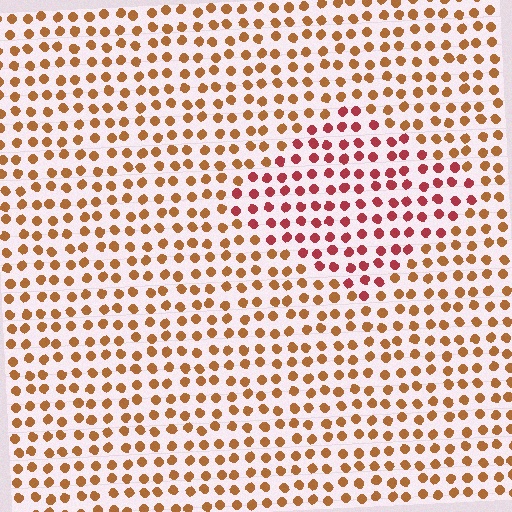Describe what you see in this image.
The image is filled with small brown elements in a uniform arrangement. A diamond-shaped region is visible where the elements are tinted to a slightly different hue, forming a subtle color boundary.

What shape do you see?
I see a diamond.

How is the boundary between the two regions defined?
The boundary is defined purely by a slight shift in hue (about 35 degrees). Spacing, size, and orientation are identical on both sides.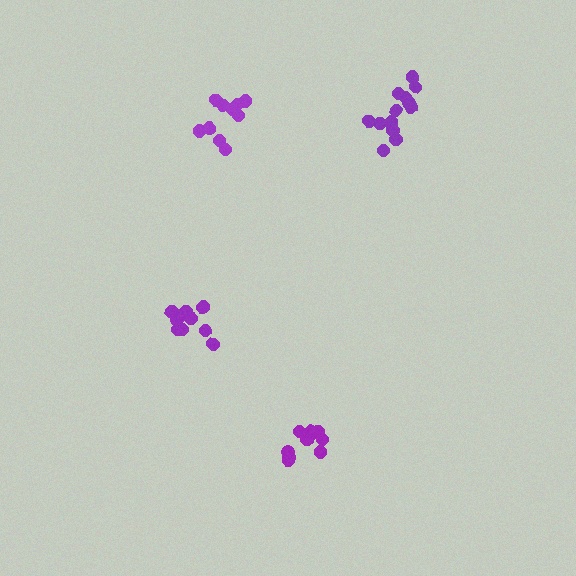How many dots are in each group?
Group 1: 10 dots, Group 2: 10 dots, Group 3: 10 dots, Group 4: 14 dots (44 total).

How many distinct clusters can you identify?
There are 4 distinct clusters.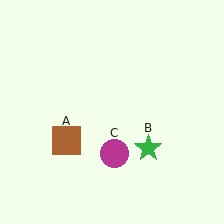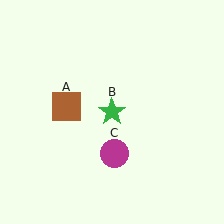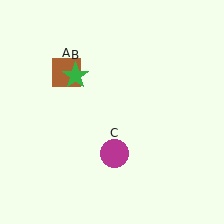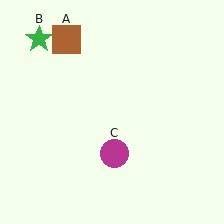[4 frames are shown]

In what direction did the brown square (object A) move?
The brown square (object A) moved up.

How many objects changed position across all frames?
2 objects changed position: brown square (object A), green star (object B).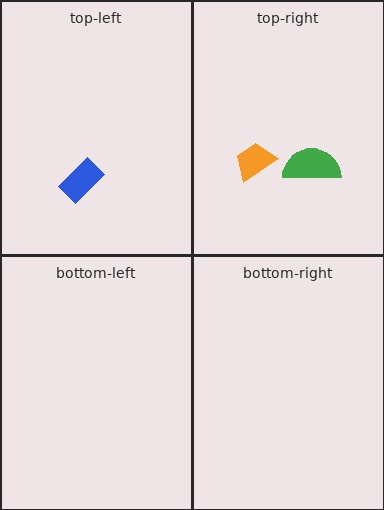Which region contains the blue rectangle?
The top-left region.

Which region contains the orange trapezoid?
The top-right region.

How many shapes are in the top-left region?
1.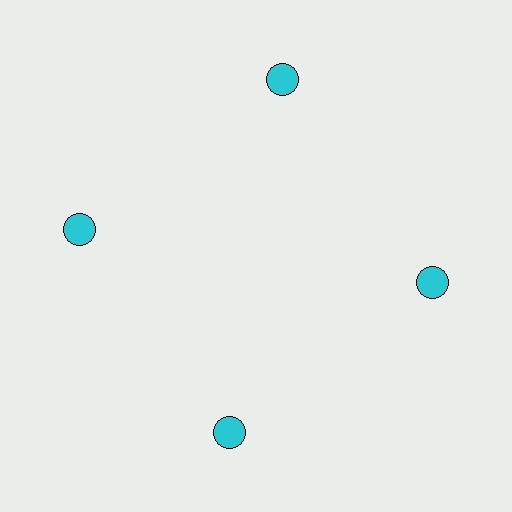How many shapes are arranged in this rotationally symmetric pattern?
There are 4 shapes, arranged in 4 groups of 1.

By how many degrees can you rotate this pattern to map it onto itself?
The pattern maps onto itself every 90 degrees of rotation.